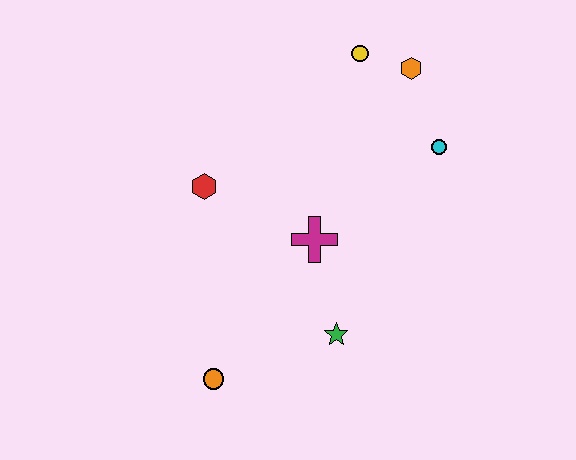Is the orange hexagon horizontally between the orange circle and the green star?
No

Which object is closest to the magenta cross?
The green star is closest to the magenta cross.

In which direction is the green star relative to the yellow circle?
The green star is below the yellow circle.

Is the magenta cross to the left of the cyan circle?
Yes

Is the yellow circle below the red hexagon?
No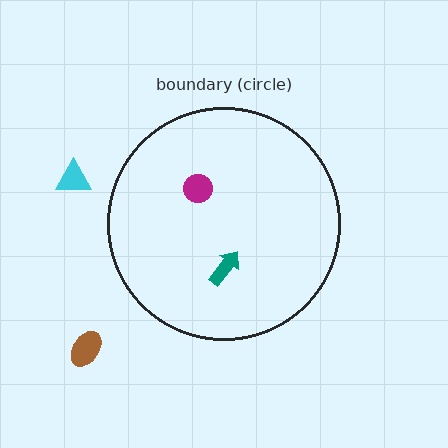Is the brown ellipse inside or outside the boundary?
Outside.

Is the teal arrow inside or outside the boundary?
Inside.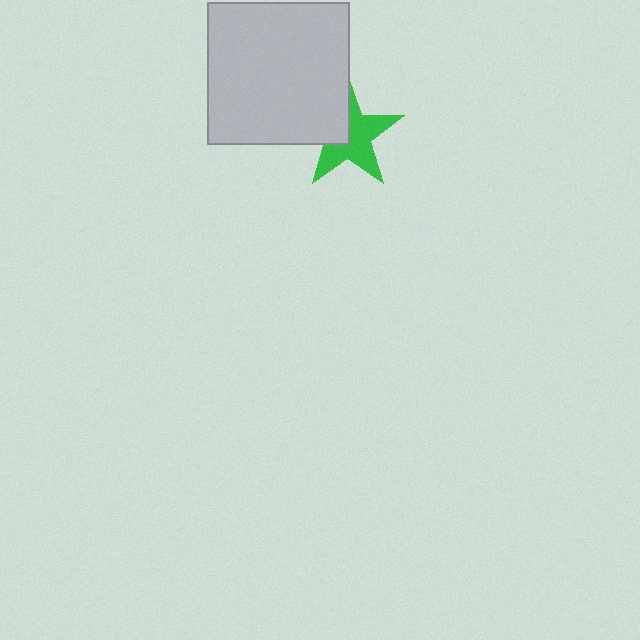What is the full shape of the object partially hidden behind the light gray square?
The partially hidden object is a green star.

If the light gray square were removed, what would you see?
You would see the complete green star.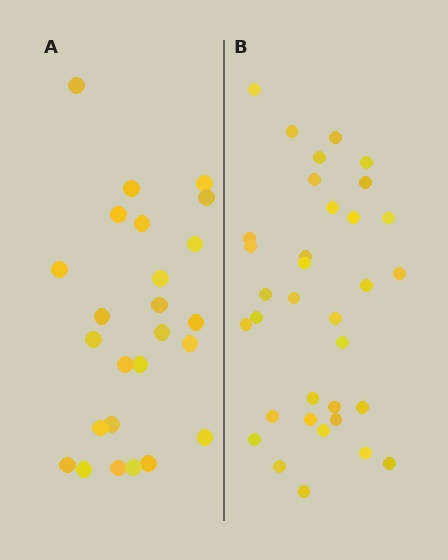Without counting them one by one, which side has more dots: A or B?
Region B (the right region) has more dots.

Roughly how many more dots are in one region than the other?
Region B has roughly 8 or so more dots than region A.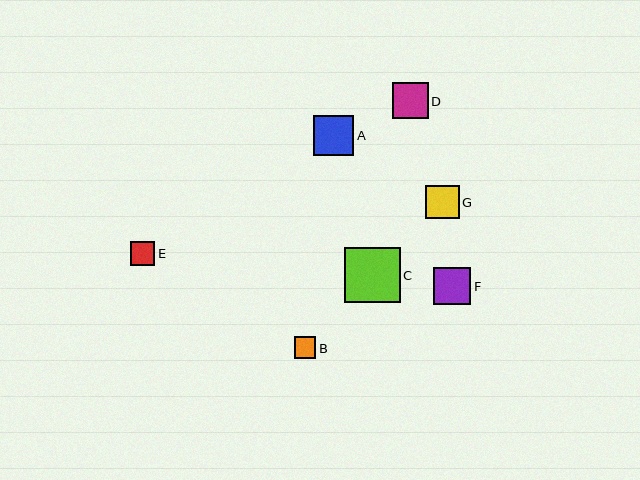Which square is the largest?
Square C is the largest with a size of approximately 56 pixels.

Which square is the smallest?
Square B is the smallest with a size of approximately 21 pixels.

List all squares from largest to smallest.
From largest to smallest: C, A, F, D, G, E, B.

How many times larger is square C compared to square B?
Square C is approximately 2.6 times the size of square B.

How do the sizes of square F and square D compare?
Square F and square D are approximately the same size.